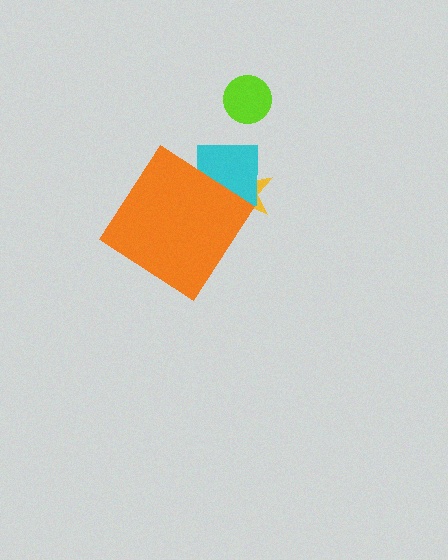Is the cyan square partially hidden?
Yes, the cyan square is partially hidden behind the orange diamond.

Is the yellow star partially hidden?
Yes, the yellow star is partially hidden behind the orange diamond.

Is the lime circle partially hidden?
No, the lime circle is fully visible.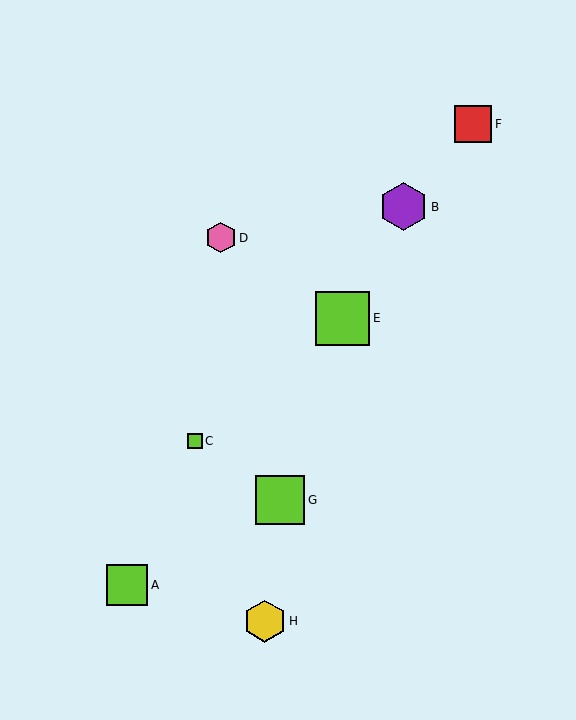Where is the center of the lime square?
The center of the lime square is at (127, 585).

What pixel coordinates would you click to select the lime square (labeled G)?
Click at (280, 500) to select the lime square G.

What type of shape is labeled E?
Shape E is a lime square.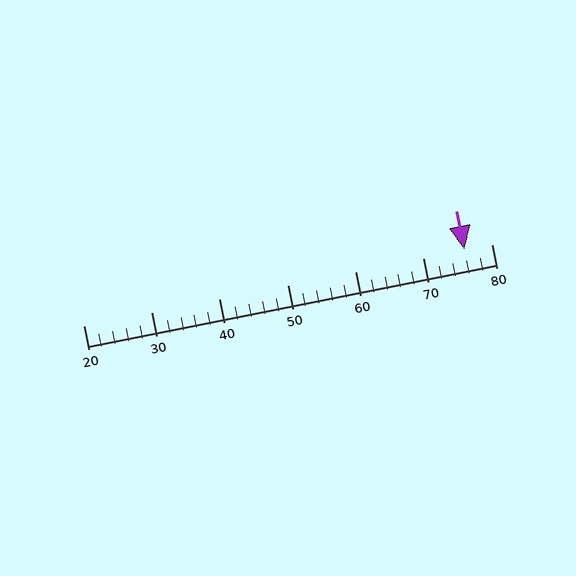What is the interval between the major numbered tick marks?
The major tick marks are spaced 10 units apart.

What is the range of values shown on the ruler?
The ruler shows values from 20 to 80.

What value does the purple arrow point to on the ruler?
The purple arrow points to approximately 76.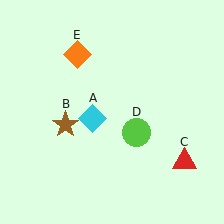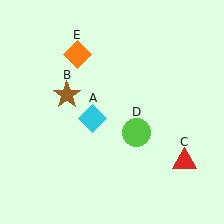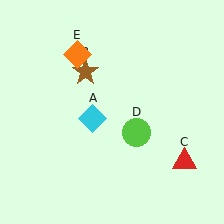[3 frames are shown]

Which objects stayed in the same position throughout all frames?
Cyan diamond (object A) and red triangle (object C) and lime circle (object D) and orange diamond (object E) remained stationary.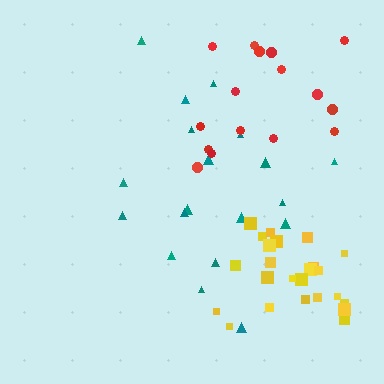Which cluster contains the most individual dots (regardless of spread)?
Yellow (24).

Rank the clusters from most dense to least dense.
yellow, red, teal.